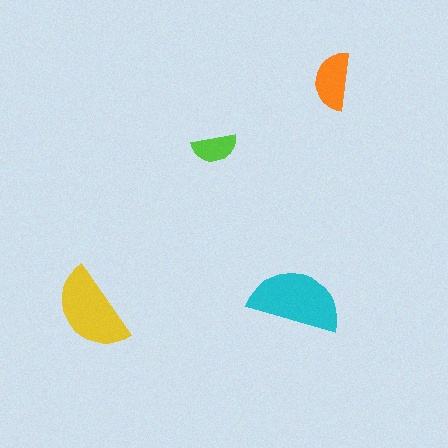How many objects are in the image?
There are 4 objects in the image.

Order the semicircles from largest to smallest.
the cyan one, the yellow one, the orange one, the lime one.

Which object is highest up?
The orange semicircle is topmost.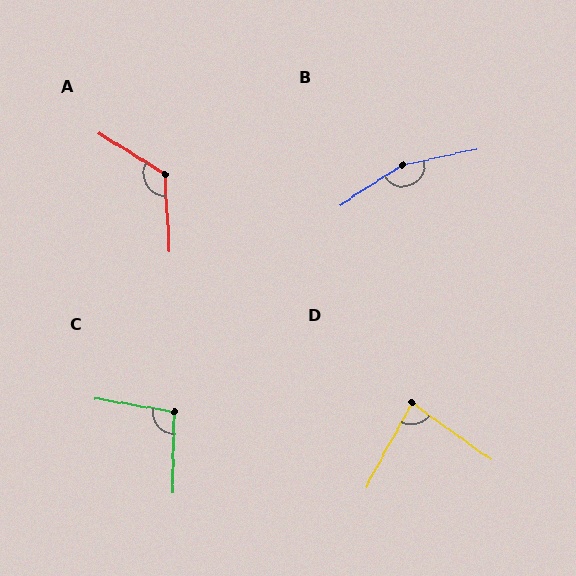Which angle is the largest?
B, at approximately 159 degrees.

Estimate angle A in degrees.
Approximately 125 degrees.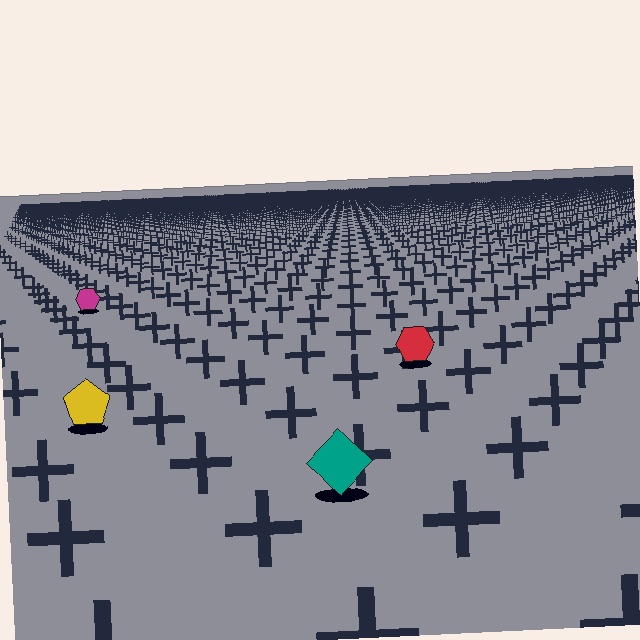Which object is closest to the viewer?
The teal diamond is closest. The texture marks near it are larger and more spread out.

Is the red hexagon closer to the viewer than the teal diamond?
No. The teal diamond is closer — you can tell from the texture gradient: the ground texture is coarser near it.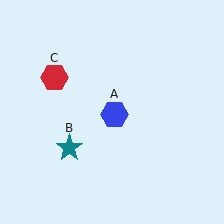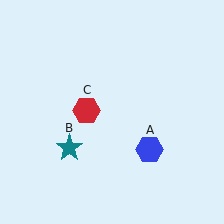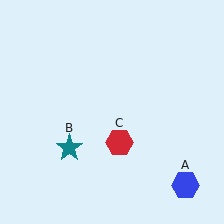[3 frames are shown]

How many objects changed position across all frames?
2 objects changed position: blue hexagon (object A), red hexagon (object C).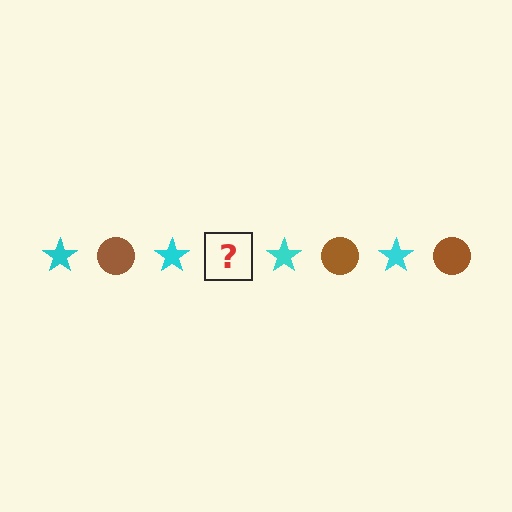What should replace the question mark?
The question mark should be replaced with a brown circle.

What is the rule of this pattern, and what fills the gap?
The rule is that the pattern alternates between cyan star and brown circle. The gap should be filled with a brown circle.